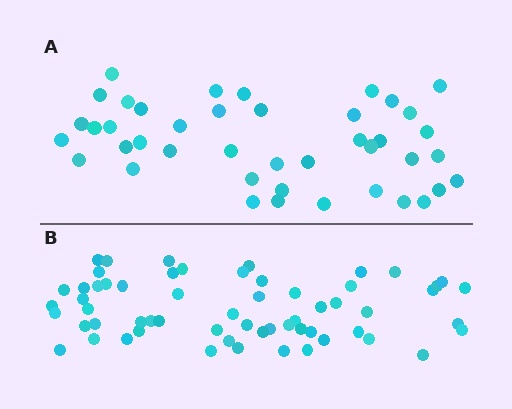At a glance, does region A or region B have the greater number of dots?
Region B (the bottom region) has more dots.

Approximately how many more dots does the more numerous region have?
Region B has approximately 20 more dots than region A.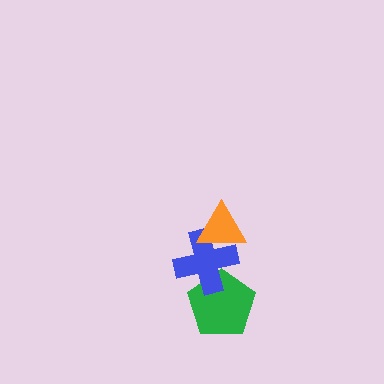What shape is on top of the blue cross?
The orange triangle is on top of the blue cross.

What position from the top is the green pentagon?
The green pentagon is 3rd from the top.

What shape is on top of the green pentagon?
The blue cross is on top of the green pentagon.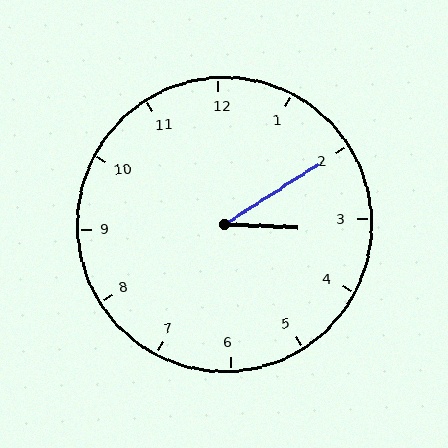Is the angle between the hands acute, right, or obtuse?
It is acute.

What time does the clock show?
3:10.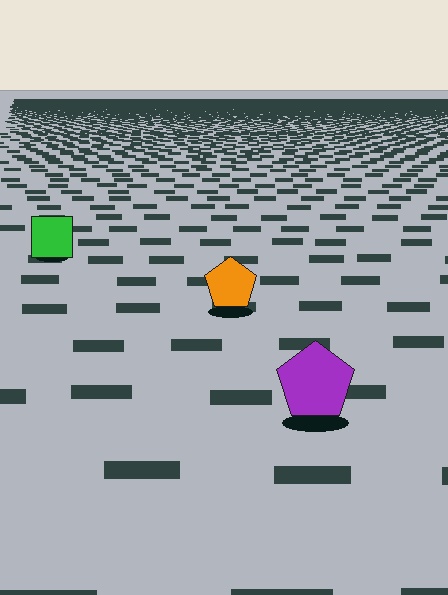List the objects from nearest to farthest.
From nearest to farthest: the purple pentagon, the orange pentagon, the green square.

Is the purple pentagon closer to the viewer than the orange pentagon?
Yes. The purple pentagon is closer — you can tell from the texture gradient: the ground texture is coarser near it.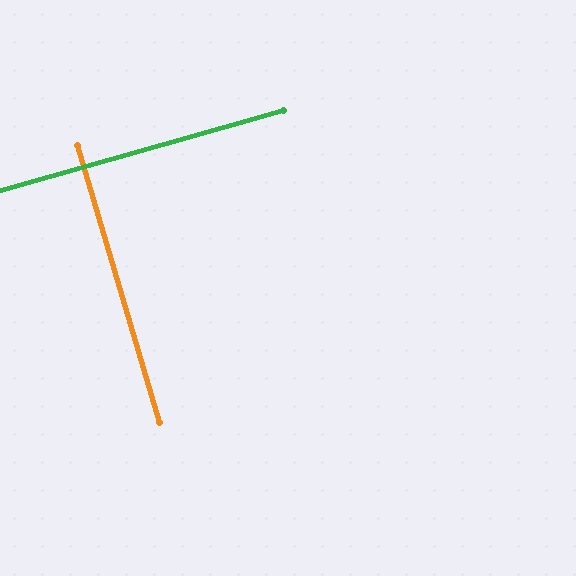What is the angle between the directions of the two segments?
Approximately 89 degrees.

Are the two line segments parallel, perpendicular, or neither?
Perpendicular — they meet at approximately 89°.